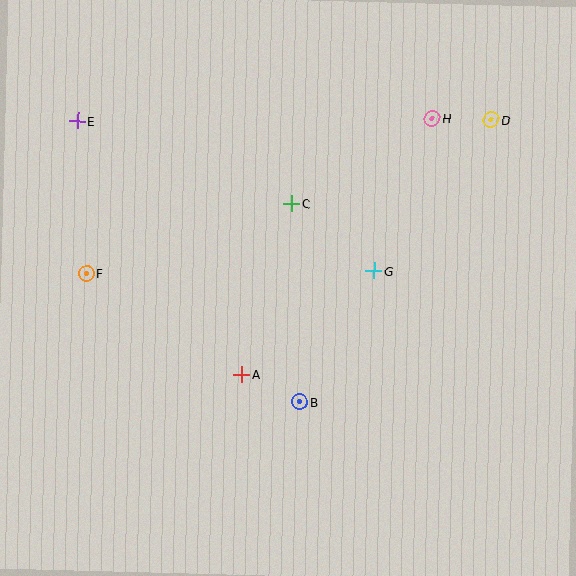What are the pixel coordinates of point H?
Point H is at (432, 118).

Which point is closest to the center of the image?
Point C at (292, 204) is closest to the center.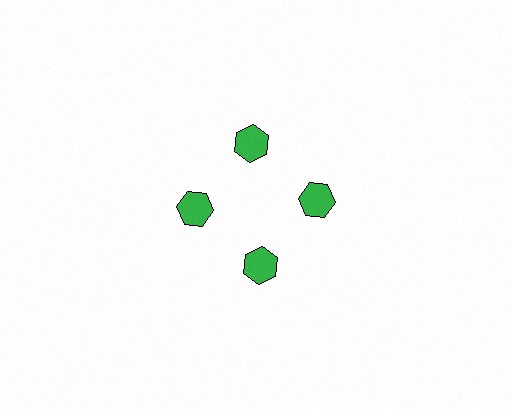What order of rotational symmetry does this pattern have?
This pattern has 4-fold rotational symmetry.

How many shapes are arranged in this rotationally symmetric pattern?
There are 4 shapes, arranged in 4 groups of 1.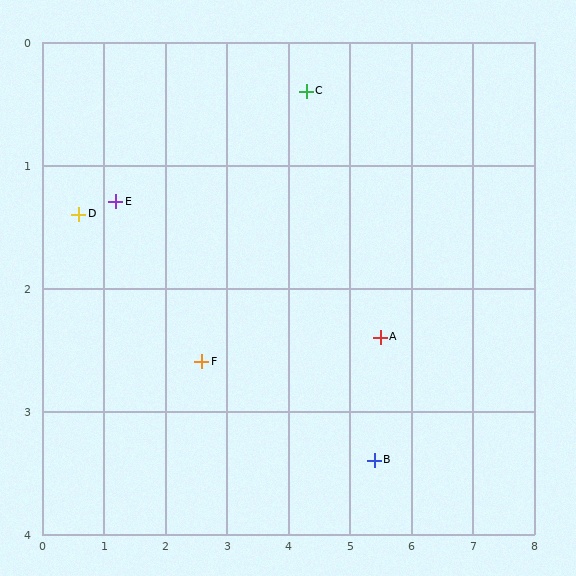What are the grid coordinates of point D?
Point D is at approximately (0.6, 1.4).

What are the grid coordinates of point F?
Point F is at approximately (2.6, 2.6).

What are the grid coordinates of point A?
Point A is at approximately (5.5, 2.4).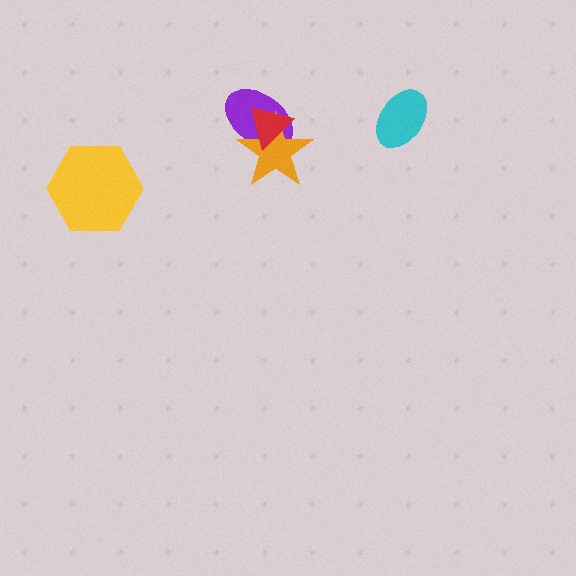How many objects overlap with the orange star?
2 objects overlap with the orange star.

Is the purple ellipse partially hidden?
Yes, it is partially covered by another shape.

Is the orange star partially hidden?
Yes, it is partially covered by another shape.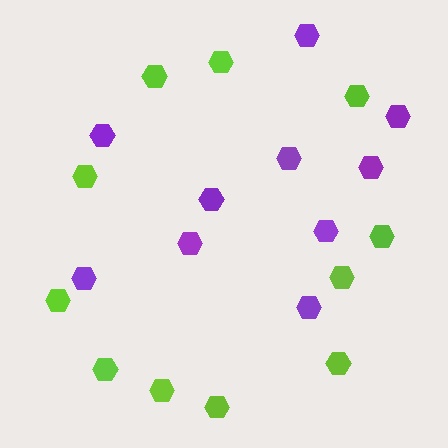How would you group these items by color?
There are 2 groups: one group of purple hexagons (10) and one group of lime hexagons (11).